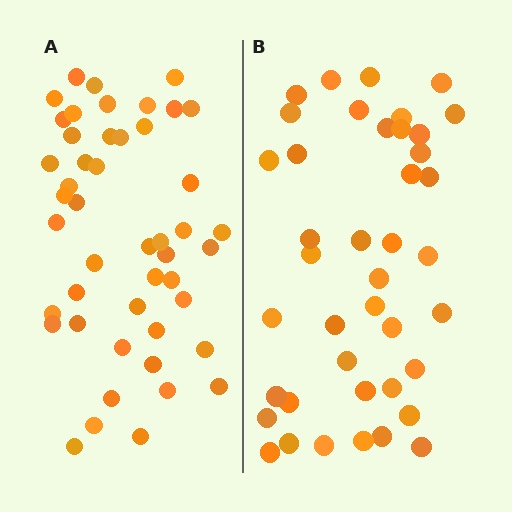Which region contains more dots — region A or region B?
Region A (the left region) has more dots.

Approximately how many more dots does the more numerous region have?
Region A has about 6 more dots than region B.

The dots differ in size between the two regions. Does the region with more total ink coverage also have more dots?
No. Region B has more total ink coverage because its dots are larger, but region A actually contains more individual dots. Total area can be misleading — the number of items is what matters here.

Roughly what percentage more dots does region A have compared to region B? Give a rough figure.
About 15% more.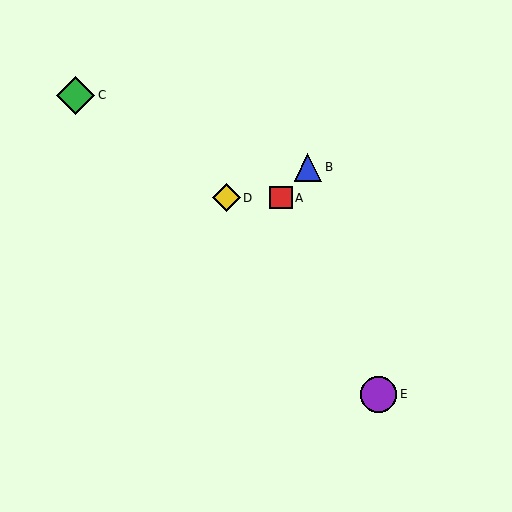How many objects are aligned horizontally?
2 objects (A, D) are aligned horizontally.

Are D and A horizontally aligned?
Yes, both are at y≈198.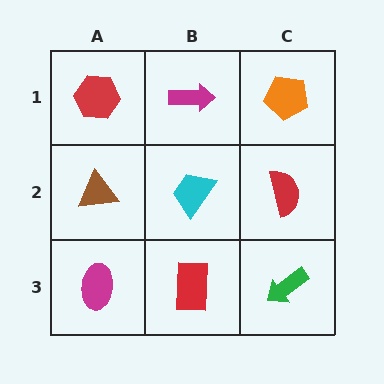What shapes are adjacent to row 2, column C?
An orange pentagon (row 1, column C), a green arrow (row 3, column C), a cyan trapezoid (row 2, column B).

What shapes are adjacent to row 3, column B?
A cyan trapezoid (row 2, column B), a magenta ellipse (row 3, column A), a green arrow (row 3, column C).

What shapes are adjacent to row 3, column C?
A red semicircle (row 2, column C), a red rectangle (row 3, column B).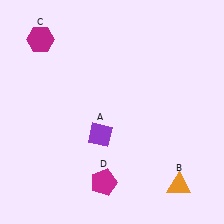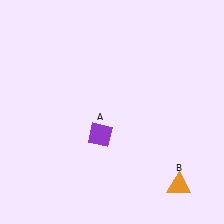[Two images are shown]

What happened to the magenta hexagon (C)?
The magenta hexagon (C) was removed in Image 2. It was in the top-left area of Image 1.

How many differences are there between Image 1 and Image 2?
There are 2 differences between the two images.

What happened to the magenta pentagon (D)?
The magenta pentagon (D) was removed in Image 2. It was in the bottom-left area of Image 1.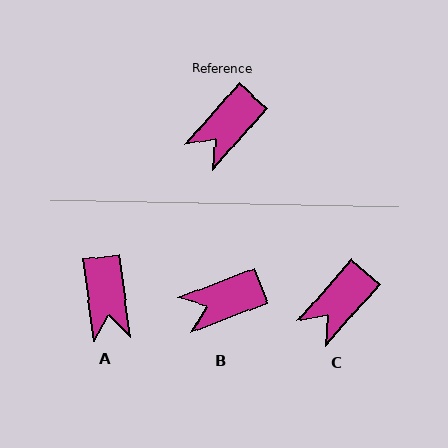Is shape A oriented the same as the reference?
No, it is off by about 49 degrees.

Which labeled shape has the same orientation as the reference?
C.